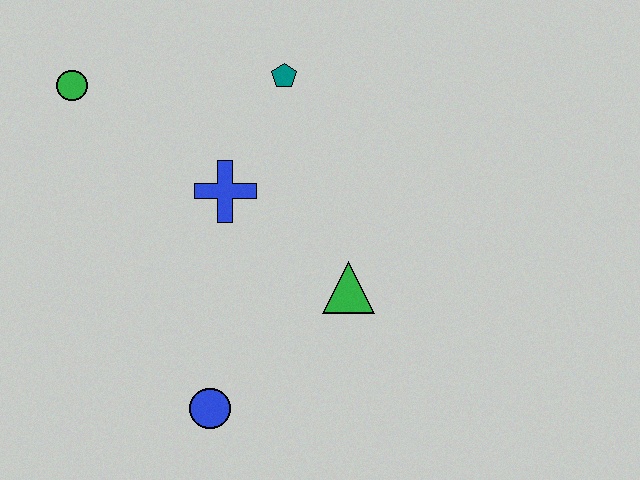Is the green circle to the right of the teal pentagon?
No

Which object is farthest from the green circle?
The blue circle is farthest from the green circle.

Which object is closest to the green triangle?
The blue cross is closest to the green triangle.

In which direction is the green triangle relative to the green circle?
The green triangle is to the right of the green circle.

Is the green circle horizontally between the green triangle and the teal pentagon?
No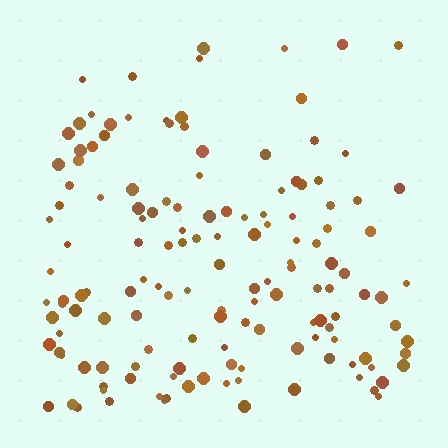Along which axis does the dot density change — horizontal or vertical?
Vertical.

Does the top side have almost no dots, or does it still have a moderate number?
Still a moderate number, just noticeably fewer than the bottom.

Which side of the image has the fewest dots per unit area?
The top.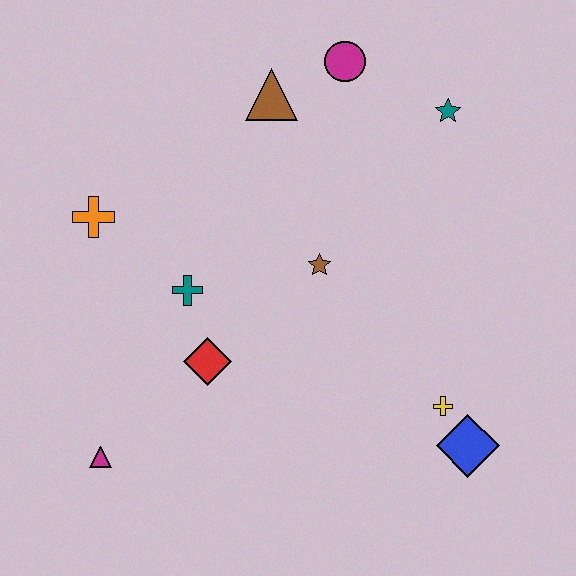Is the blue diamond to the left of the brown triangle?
No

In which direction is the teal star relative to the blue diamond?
The teal star is above the blue diamond.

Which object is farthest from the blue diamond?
The orange cross is farthest from the blue diamond.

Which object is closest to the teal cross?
The red diamond is closest to the teal cross.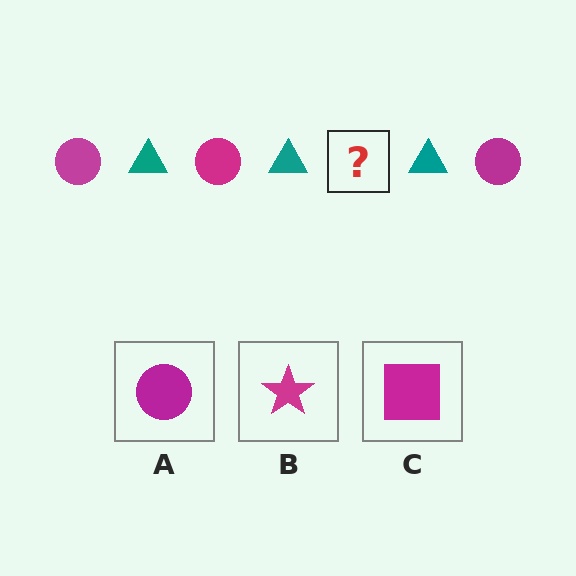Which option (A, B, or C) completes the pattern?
A.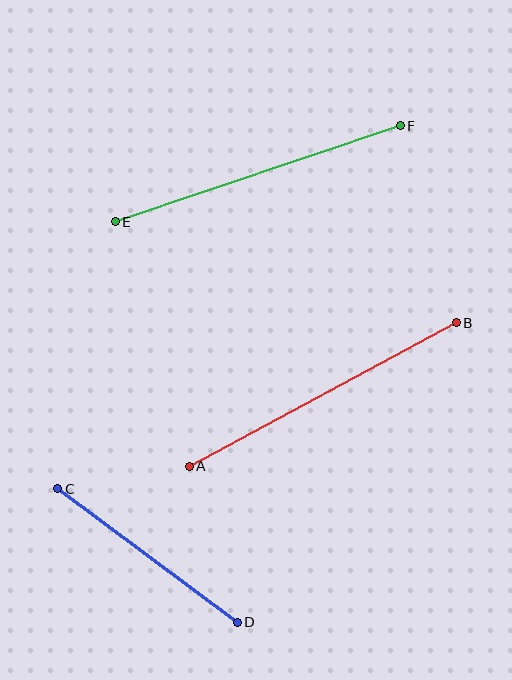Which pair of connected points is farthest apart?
Points A and B are farthest apart.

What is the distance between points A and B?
The distance is approximately 303 pixels.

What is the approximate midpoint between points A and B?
The midpoint is at approximately (323, 394) pixels.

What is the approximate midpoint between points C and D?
The midpoint is at approximately (147, 556) pixels.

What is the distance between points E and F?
The distance is approximately 301 pixels.